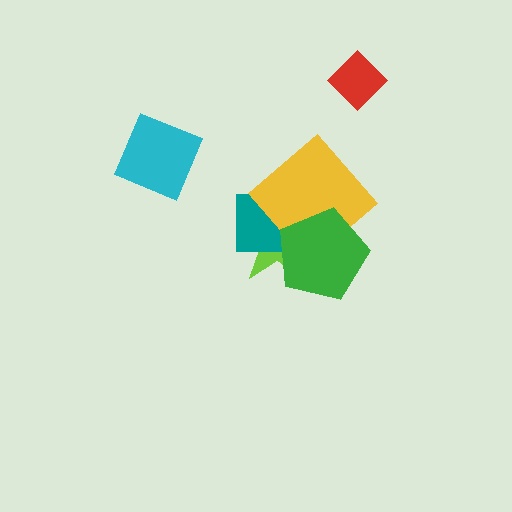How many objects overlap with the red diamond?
0 objects overlap with the red diamond.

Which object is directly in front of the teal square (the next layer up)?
The yellow diamond is directly in front of the teal square.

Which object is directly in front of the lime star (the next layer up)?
The teal square is directly in front of the lime star.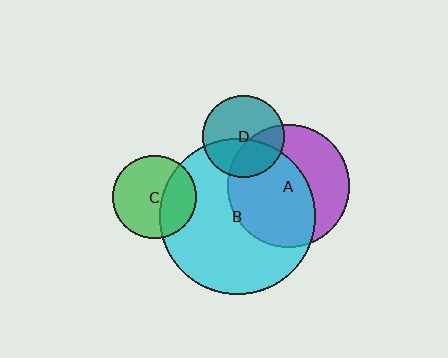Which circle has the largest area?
Circle B (cyan).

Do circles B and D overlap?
Yes.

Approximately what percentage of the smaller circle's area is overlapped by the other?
Approximately 40%.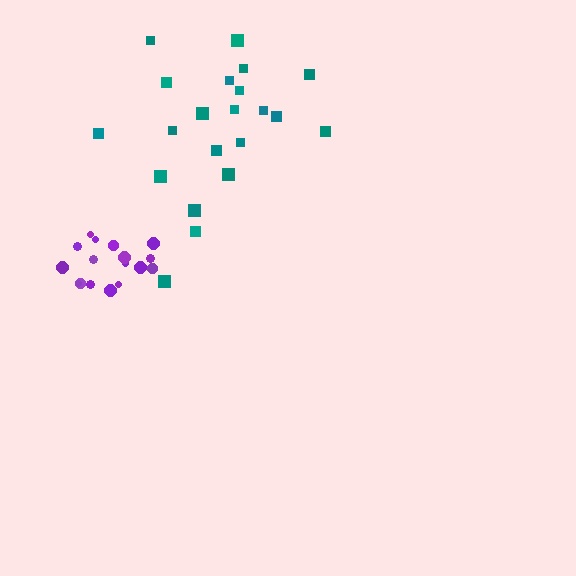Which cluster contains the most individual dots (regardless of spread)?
Teal (21).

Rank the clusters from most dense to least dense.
purple, teal.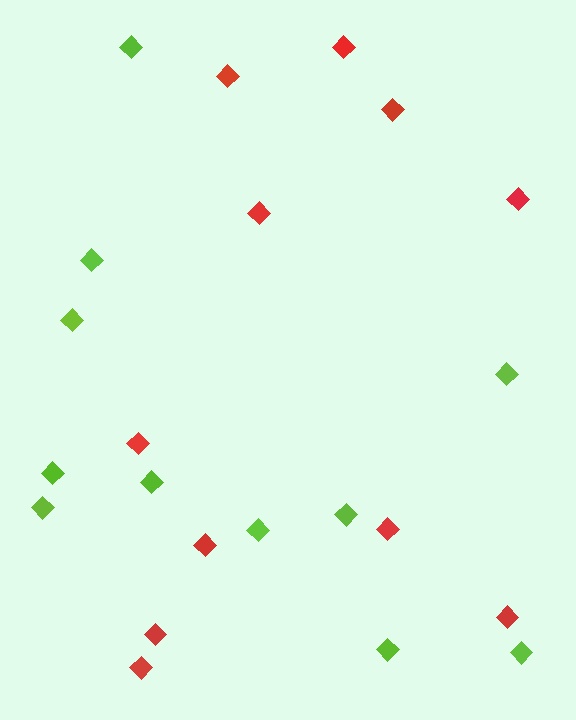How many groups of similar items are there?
There are 2 groups: one group of red diamonds (11) and one group of lime diamonds (11).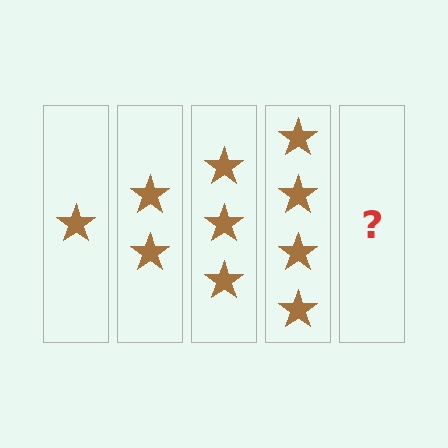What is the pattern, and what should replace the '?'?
The pattern is that each step adds one more star. The '?' should be 5 stars.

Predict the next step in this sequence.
The next step is 5 stars.